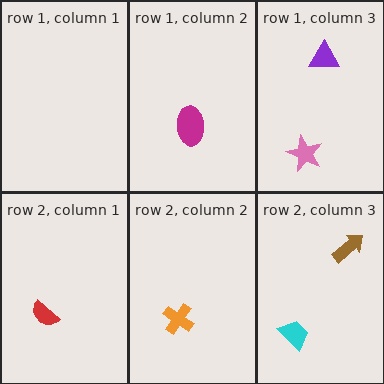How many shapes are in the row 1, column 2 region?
1.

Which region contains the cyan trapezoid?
The row 2, column 3 region.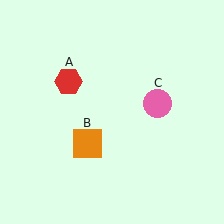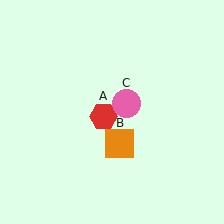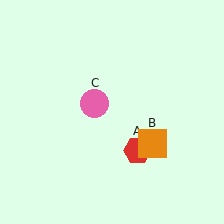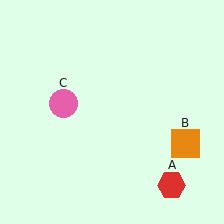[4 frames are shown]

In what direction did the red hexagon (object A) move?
The red hexagon (object A) moved down and to the right.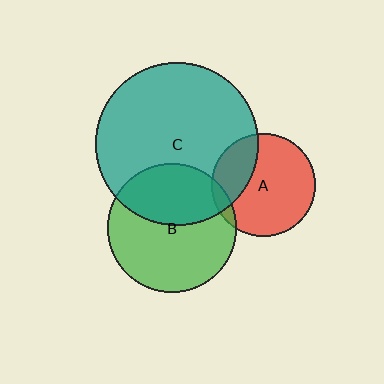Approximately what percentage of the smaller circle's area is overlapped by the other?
Approximately 5%.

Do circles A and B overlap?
Yes.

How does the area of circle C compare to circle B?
Approximately 1.6 times.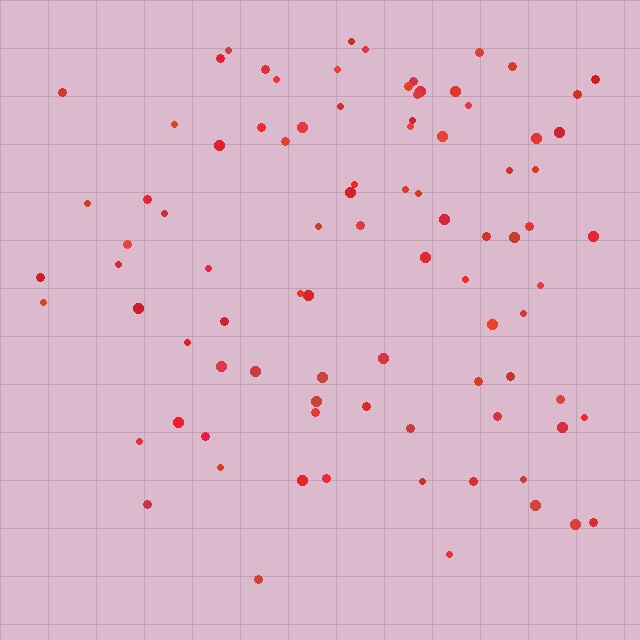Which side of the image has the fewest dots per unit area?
The bottom.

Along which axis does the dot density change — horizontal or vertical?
Vertical.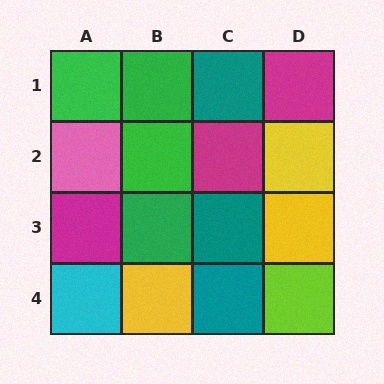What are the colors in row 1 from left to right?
Green, green, teal, magenta.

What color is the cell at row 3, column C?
Teal.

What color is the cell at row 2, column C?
Magenta.